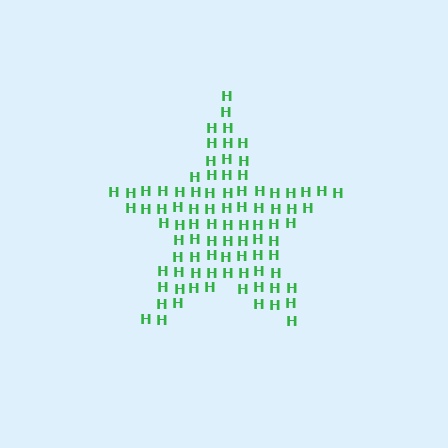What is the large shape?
The large shape is a star.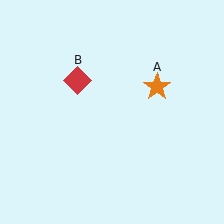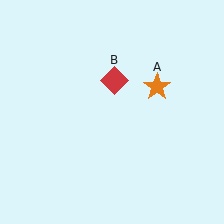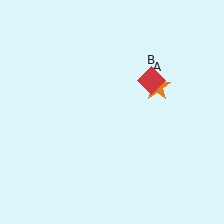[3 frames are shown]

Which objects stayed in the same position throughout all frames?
Orange star (object A) remained stationary.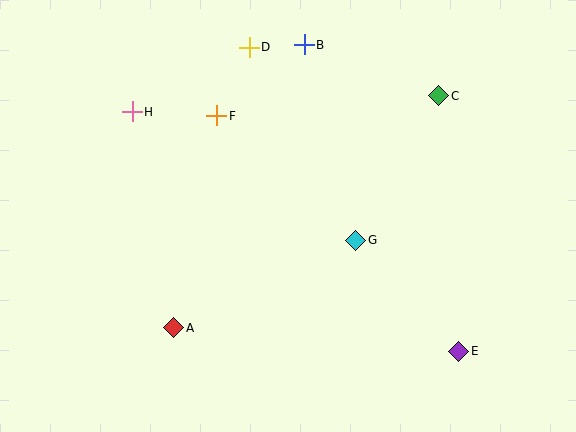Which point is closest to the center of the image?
Point G at (356, 240) is closest to the center.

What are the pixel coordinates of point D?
Point D is at (249, 47).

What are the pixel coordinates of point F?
Point F is at (217, 116).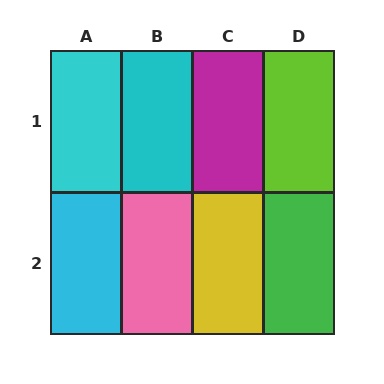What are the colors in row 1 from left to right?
Cyan, cyan, magenta, lime.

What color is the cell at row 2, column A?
Cyan.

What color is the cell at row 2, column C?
Yellow.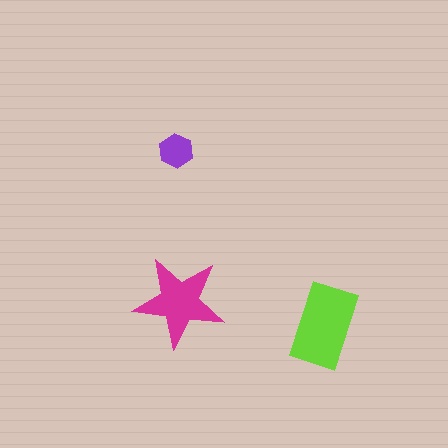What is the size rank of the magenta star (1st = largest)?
2nd.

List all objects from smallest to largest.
The purple hexagon, the magenta star, the lime rectangle.